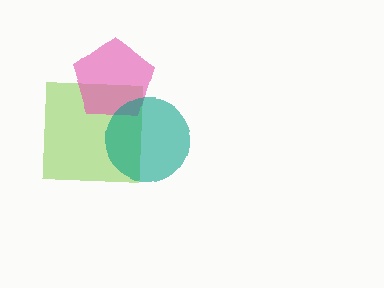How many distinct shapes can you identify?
There are 3 distinct shapes: a lime square, a pink pentagon, a teal circle.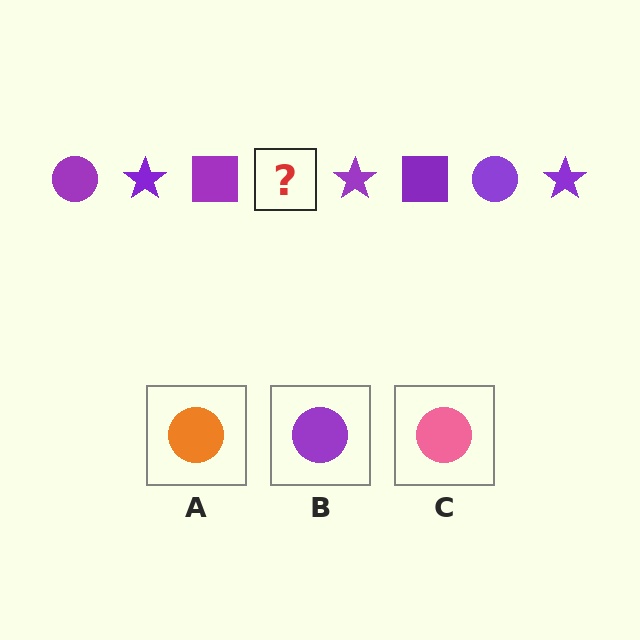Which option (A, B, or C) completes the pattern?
B.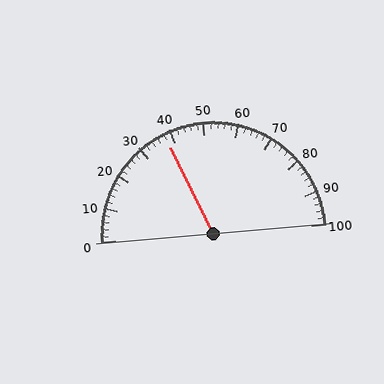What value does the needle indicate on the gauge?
The needle indicates approximately 38.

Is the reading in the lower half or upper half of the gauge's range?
The reading is in the lower half of the range (0 to 100).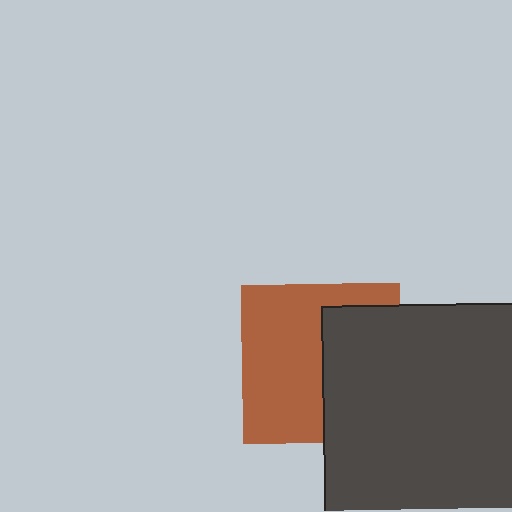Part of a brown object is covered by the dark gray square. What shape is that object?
It is a square.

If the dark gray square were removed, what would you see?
You would see the complete brown square.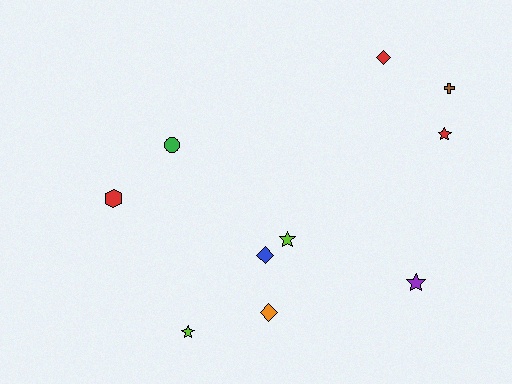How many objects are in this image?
There are 10 objects.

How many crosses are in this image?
There is 1 cross.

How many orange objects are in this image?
There is 1 orange object.